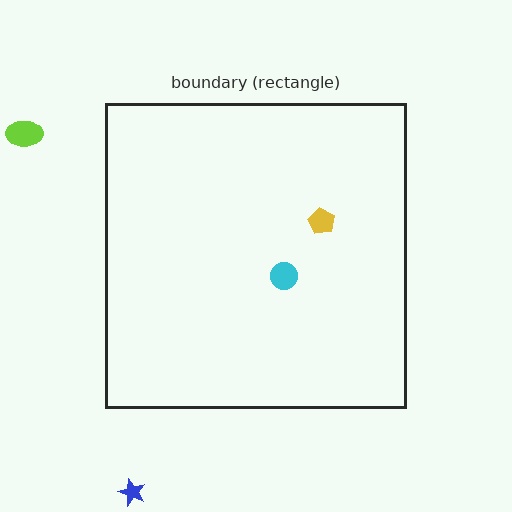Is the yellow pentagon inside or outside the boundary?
Inside.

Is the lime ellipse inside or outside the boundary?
Outside.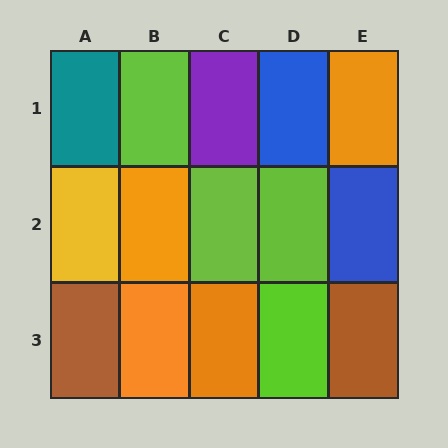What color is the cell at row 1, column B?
Lime.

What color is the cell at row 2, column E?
Blue.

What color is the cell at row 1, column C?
Purple.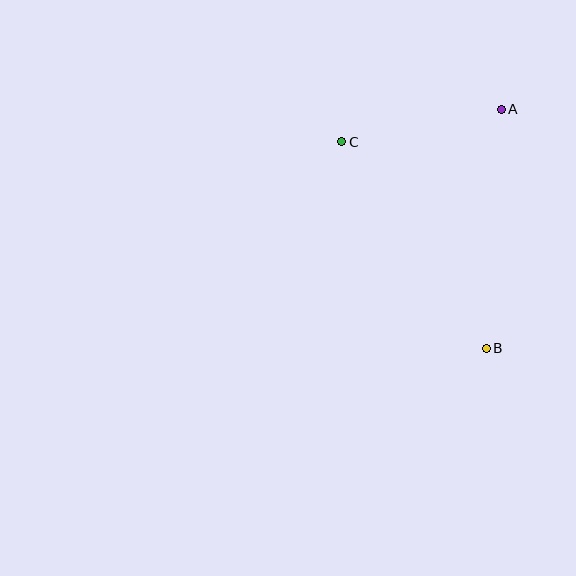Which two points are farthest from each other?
Points B and C are farthest from each other.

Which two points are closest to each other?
Points A and C are closest to each other.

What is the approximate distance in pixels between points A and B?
The distance between A and B is approximately 239 pixels.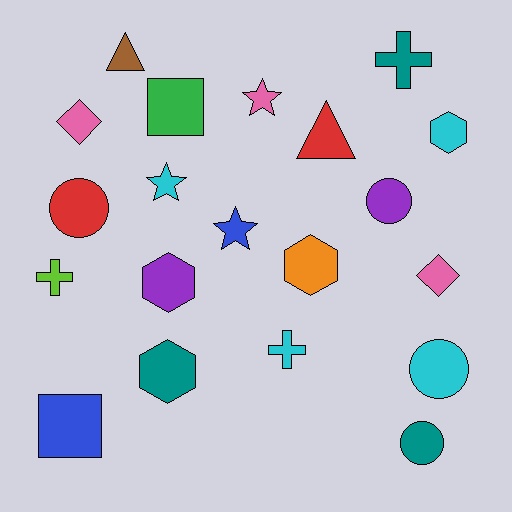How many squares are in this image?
There are 2 squares.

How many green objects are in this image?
There is 1 green object.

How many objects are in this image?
There are 20 objects.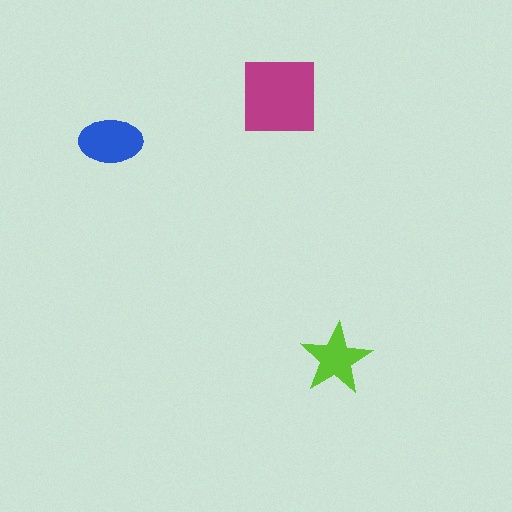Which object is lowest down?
The lime star is bottommost.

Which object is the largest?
The magenta square.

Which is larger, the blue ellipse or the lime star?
The blue ellipse.